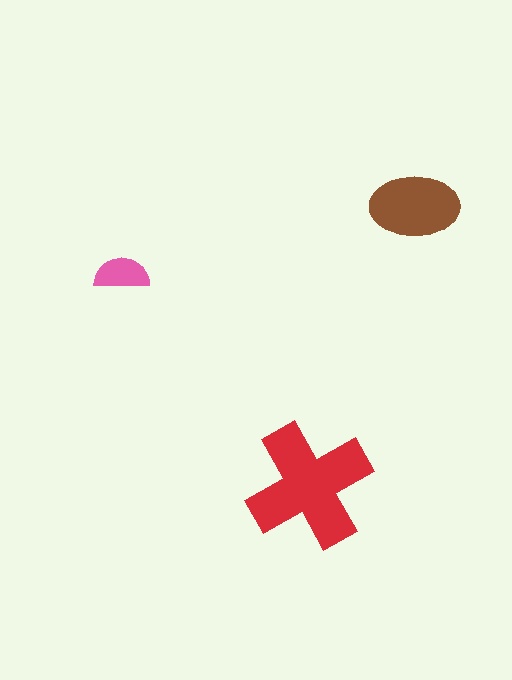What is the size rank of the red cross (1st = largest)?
1st.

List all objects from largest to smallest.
The red cross, the brown ellipse, the pink semicircle.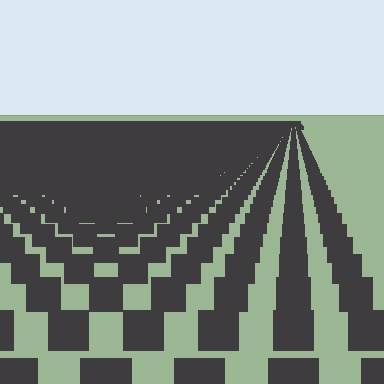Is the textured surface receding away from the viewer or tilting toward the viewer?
The surface is receding away from the viewer. Texture elements get smaller and denser toward the top.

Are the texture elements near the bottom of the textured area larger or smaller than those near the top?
Larger. Near the bottom, elements are closer to the viewer and appear at a bigger on-screen size.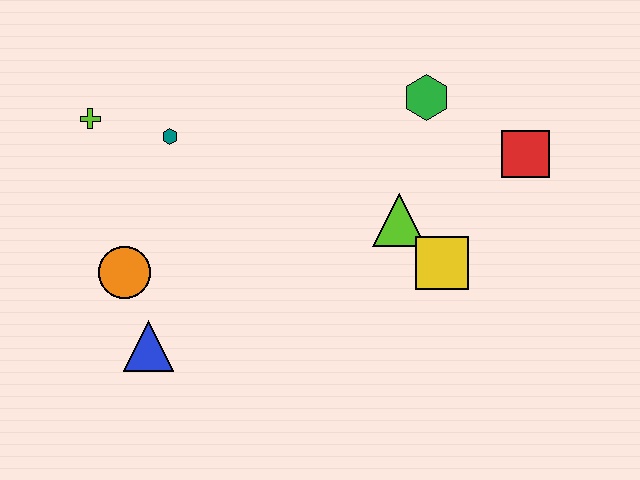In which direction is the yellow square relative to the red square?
The yellow square is below the red square.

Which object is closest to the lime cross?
The teal hexagon is closest to the lime cross.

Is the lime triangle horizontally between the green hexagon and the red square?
No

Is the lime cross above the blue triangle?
Yes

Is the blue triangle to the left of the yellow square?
Yes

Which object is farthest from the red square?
The lime cross is farthest from the red square.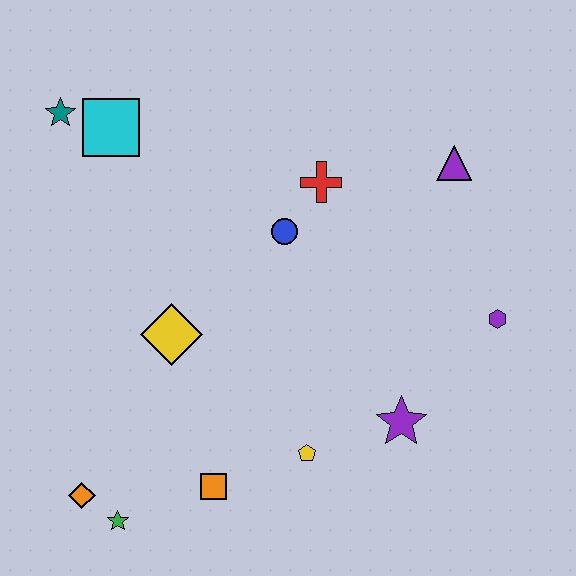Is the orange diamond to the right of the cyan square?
No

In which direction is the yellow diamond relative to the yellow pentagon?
The yellow diamond is to the left of the yellow pentagon.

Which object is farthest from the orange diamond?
The purple triangle is farthest from the orange diamond.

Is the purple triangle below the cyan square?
Yes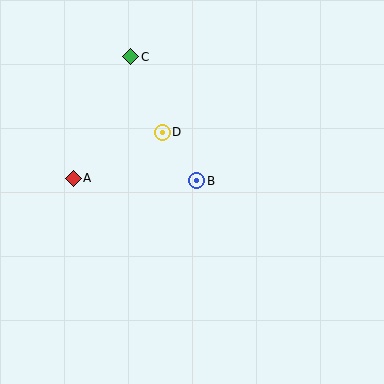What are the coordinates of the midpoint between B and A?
The midpoint between B and A is at (135, 179).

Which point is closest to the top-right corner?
Point D is closest to the top-right corner.